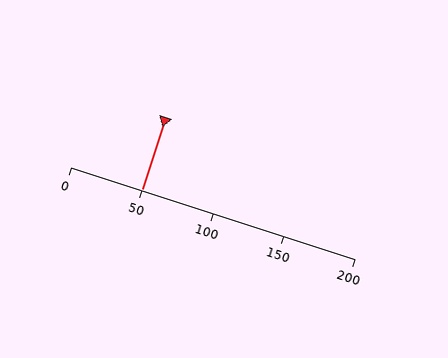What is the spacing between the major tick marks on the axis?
The major ticks are spaced 50 apart.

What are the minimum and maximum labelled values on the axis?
The axis runs from 0 to 200.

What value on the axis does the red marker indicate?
The marker indicates approximately 50.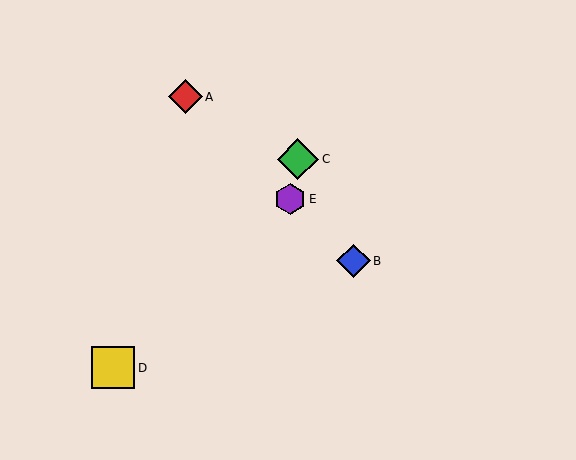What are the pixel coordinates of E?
Object E is at (290, 199).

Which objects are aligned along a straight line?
Objects A, B, E are aligned along a straight line.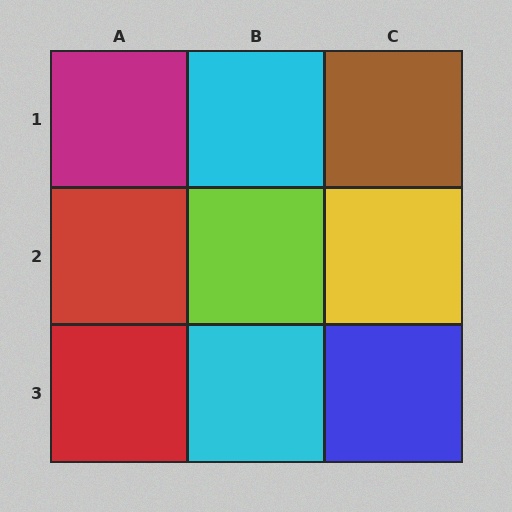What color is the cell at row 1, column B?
Cyan.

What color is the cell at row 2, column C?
Yellow.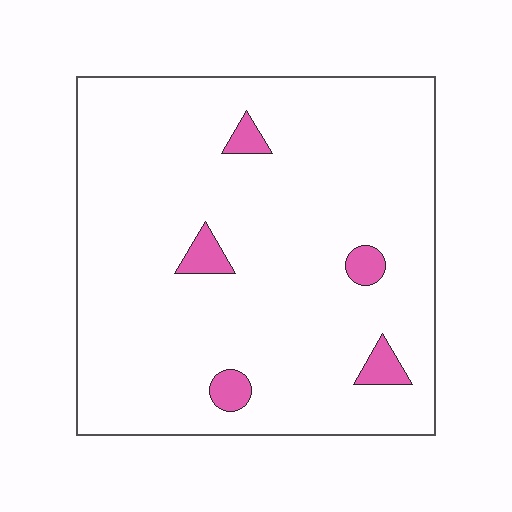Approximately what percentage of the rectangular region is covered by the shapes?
Approximately 5%.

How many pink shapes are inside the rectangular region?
5.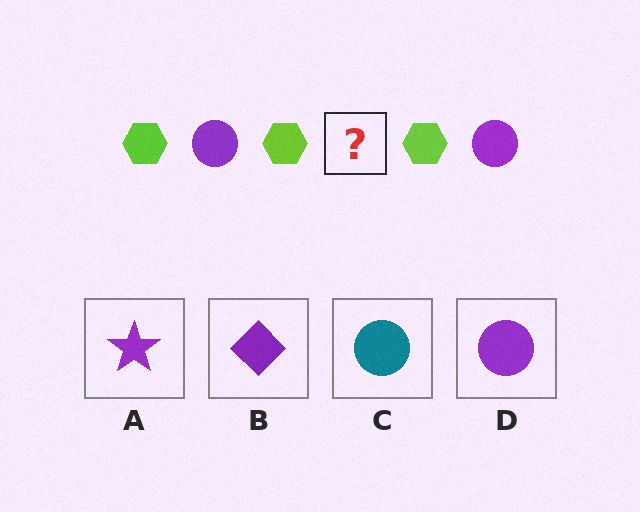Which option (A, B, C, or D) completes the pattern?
D.